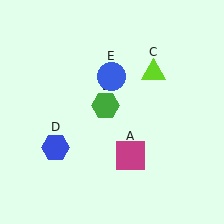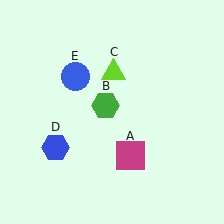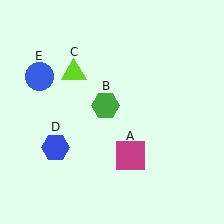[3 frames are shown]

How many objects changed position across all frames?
2 objects changed position: lime triangle (object C), blue circle (object E).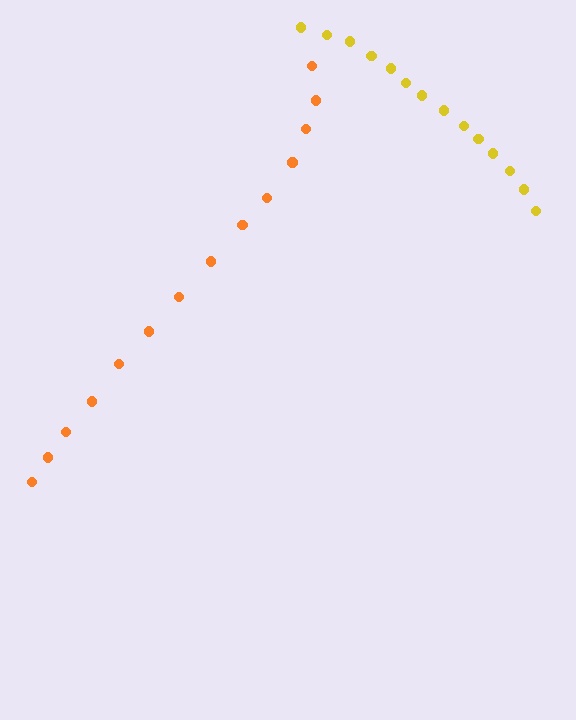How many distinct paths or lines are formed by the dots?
There are 2 distinct paths.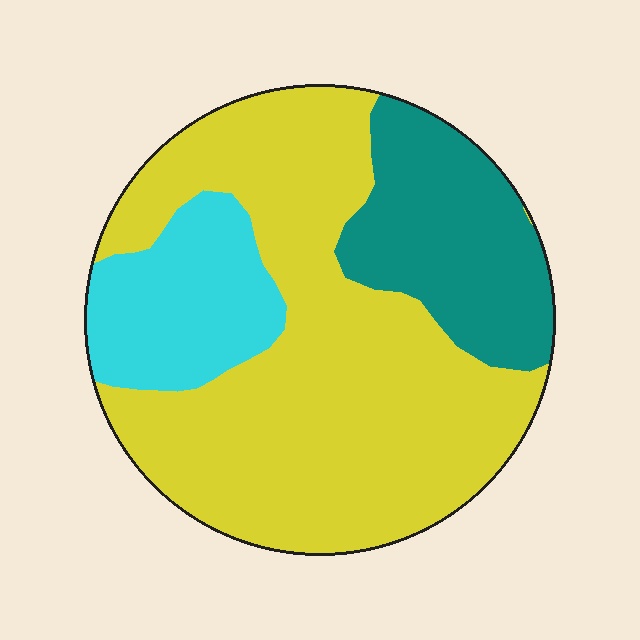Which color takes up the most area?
Yellow, at roughly 65%.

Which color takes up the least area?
Cyan, at roughly 15%.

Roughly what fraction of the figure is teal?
Teal covers roughly 20% of the figure.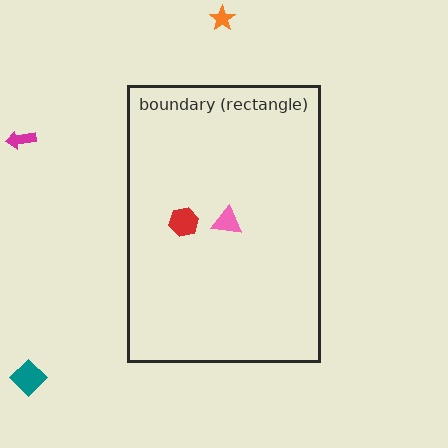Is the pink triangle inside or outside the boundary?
Inside.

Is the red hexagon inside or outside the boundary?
Inside.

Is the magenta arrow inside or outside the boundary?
Outside.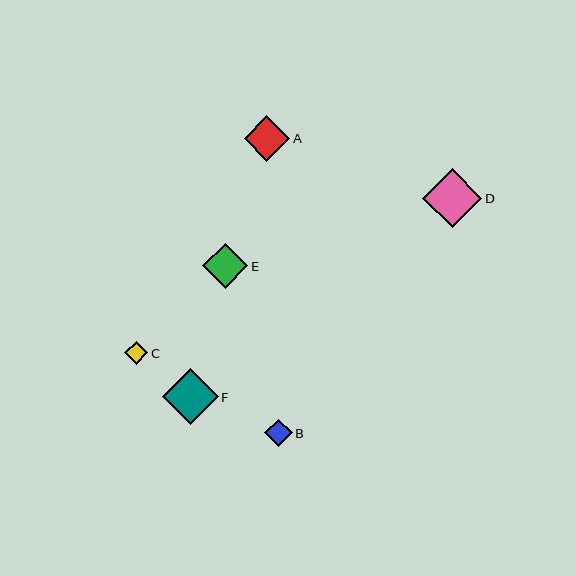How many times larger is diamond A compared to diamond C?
Diamond A is approximately 2.0 times the size of diamond C.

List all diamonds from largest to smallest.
From largest to smallest: D, F, A, E, B, C.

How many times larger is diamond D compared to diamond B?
Diamond D is approximately 2.2 times the size of diamond B.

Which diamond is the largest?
Diamond D is the largest with a size of approximately 59 pixels.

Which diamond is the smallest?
Diamond C is the smallest with a size of approximately 23 pixels.